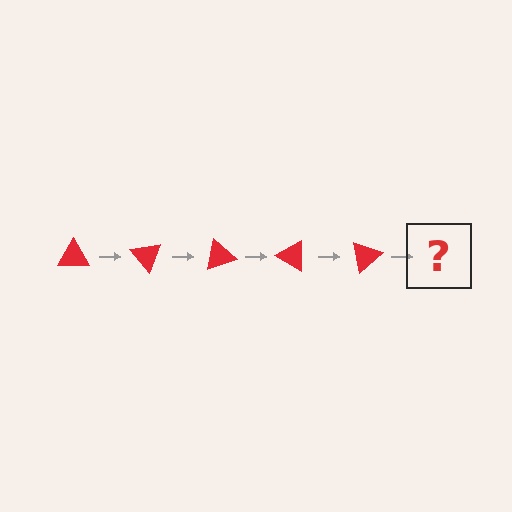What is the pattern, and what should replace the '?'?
The pattern is that the triangle rotates 50 degrees each step. The '?' should be a red triangle rotated 250 degrees.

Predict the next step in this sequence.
The next step is a red triangle rotated 250 degrees.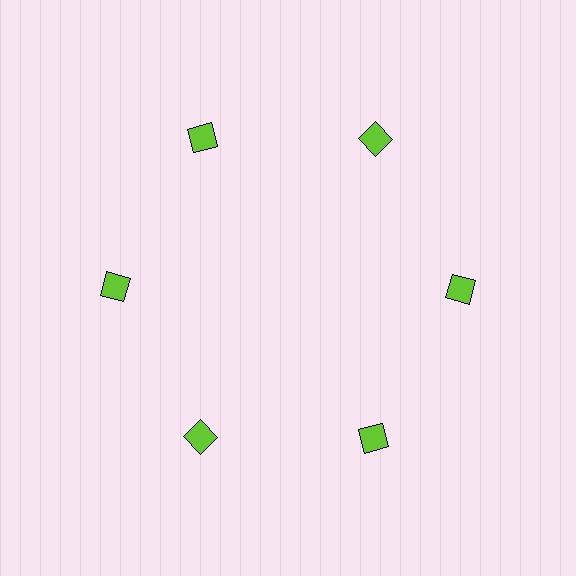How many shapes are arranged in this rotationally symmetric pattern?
There are 6 shapes, arranged in 6 groups of 1.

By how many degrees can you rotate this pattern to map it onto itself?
The pattern maps onto itself every 60 degrees of rotation.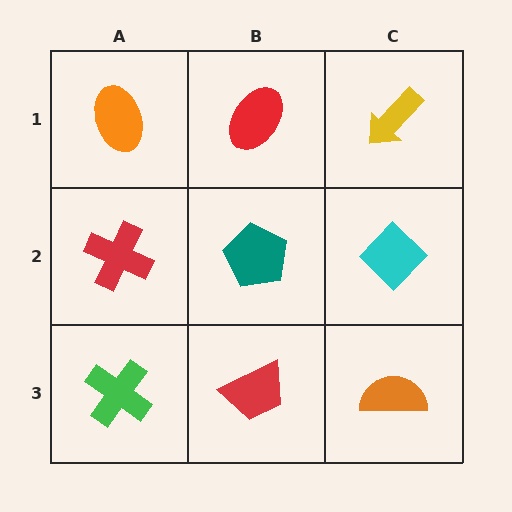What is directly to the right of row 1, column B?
A yellow arrow.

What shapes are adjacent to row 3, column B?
A teal pentagon (row 2, column B), a green cross (row 3, column A), an orange semicircle (row 3, column C).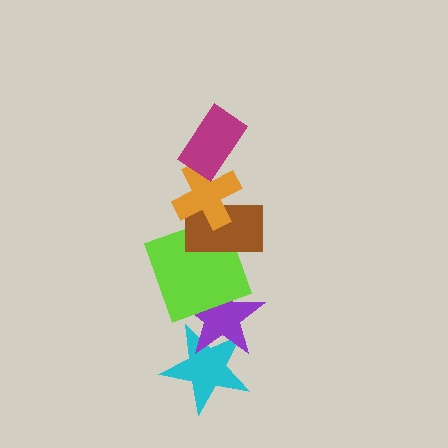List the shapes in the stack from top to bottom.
From top to bottom: the magenta rectangle, the orange cross, the brown rectangle, the lime square, the purple star, the cyan star.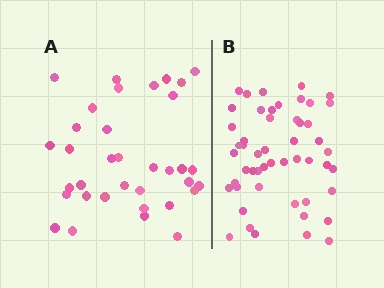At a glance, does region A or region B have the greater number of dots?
Region B (the right region) has more dots.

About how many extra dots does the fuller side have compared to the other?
Region B has approximately 15 more dots than region A.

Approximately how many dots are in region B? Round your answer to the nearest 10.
About 50 dots. (The exact count is 51, which rounds to 50.)